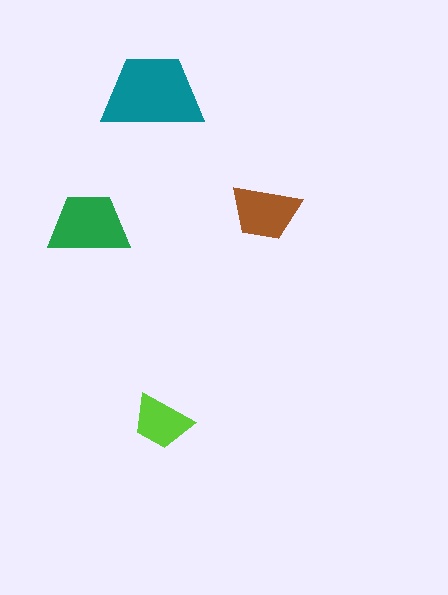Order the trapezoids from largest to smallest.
the teal one, the green one, the brown one, the lime one.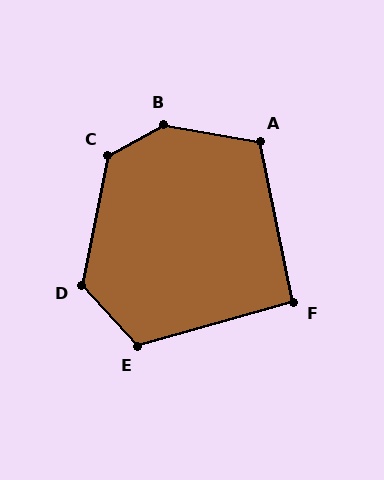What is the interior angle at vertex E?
Approximately 117 degrees (obtuse).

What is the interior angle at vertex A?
Approximately 112 degrees (obtuse).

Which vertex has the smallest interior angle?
F, at approximately 94 degrees.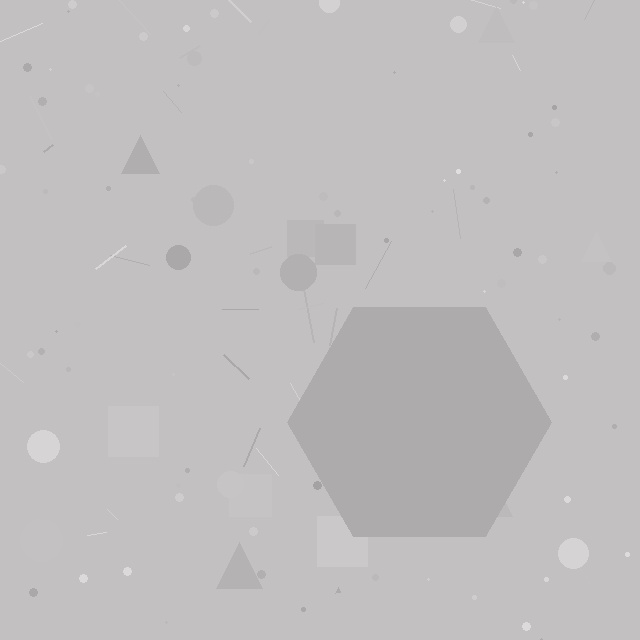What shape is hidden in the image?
A hexagon is hidden in the image.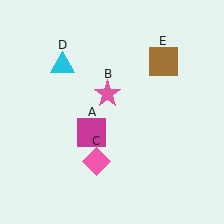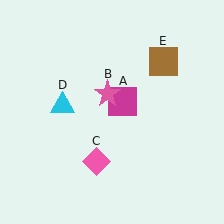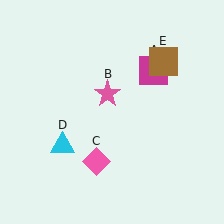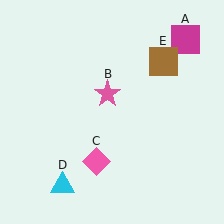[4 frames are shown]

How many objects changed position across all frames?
2 objects changed position: magenta square (object A), cyan triangle (object D).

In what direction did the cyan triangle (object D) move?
The cyan triangle (object D) moved down.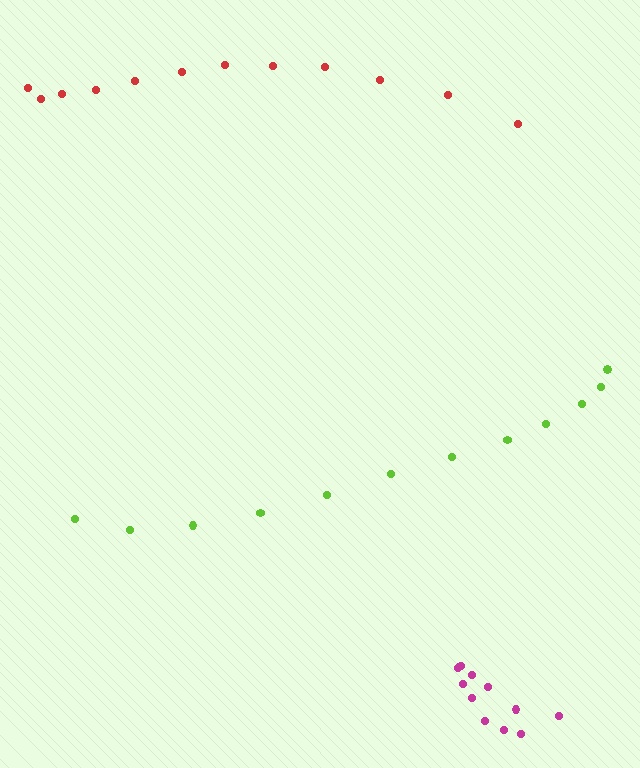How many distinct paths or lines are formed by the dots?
There are 3 distinct paths.